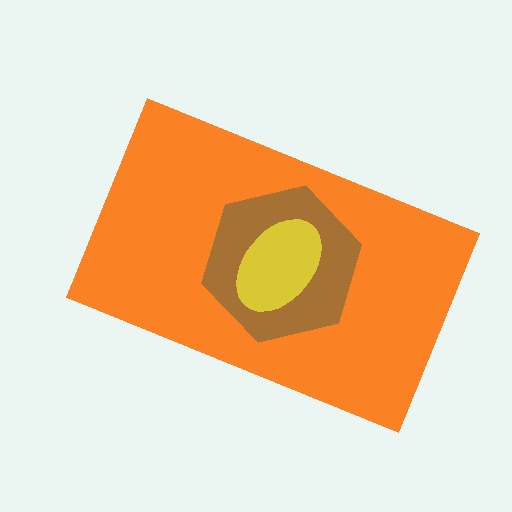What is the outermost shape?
The orange rectangle.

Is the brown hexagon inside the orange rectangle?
Yes.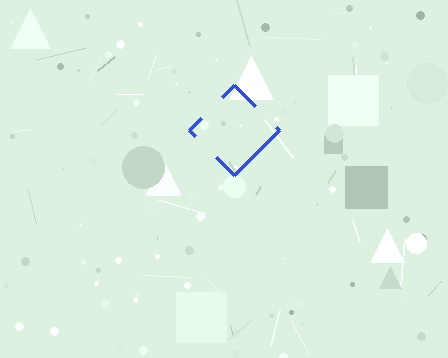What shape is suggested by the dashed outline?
The dashed outline suggests a diamond.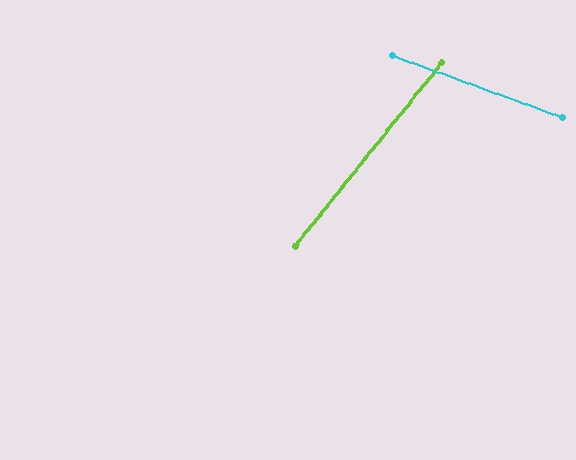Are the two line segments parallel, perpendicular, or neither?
Neither parallel nor perpendicular — they differ by about 72°.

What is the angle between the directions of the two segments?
Approximately 72 degrees.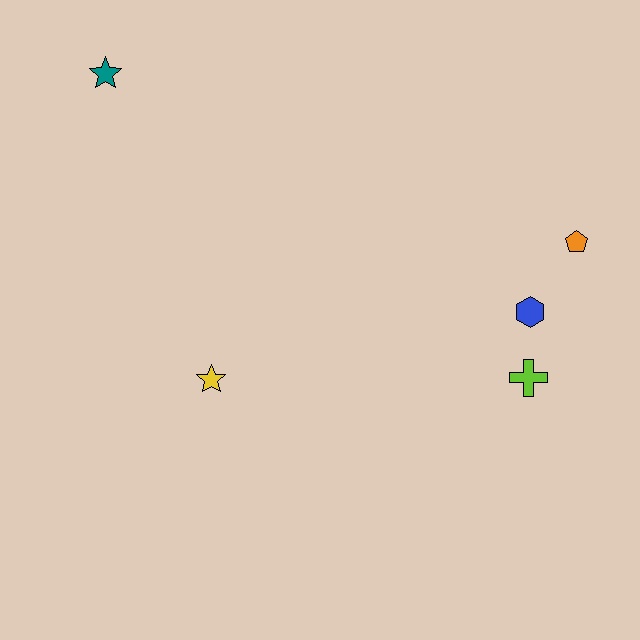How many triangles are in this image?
There are no triangles.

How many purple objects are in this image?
There are no purple objects.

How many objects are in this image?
There are 5 objects.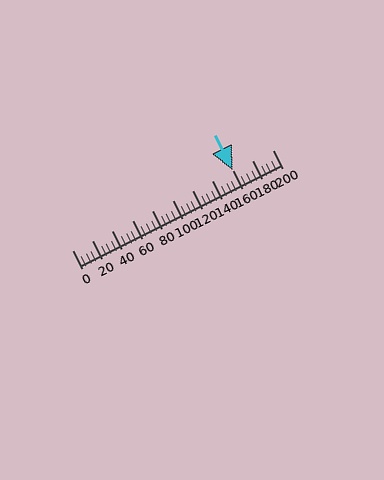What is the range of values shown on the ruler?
The ruler shows values from 0 to 200.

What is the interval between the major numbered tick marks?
The major tick marks are spaced 20 units apart.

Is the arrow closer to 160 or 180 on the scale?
The arrow is closer to 160.